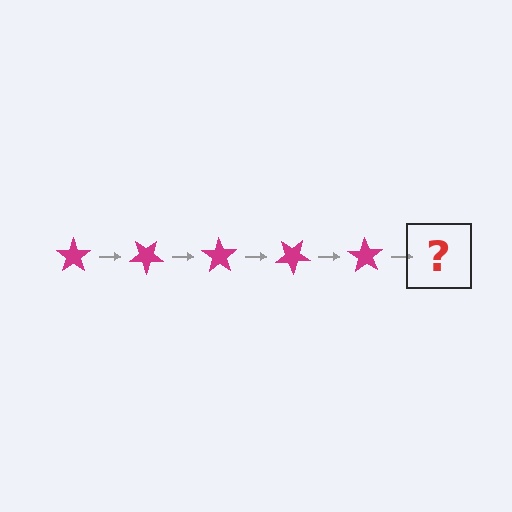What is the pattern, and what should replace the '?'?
The pattern is that the star rotates 35 degrees each step. The '?' should be a magenta star rotated 175 degrees.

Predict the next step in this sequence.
The next step is a magenta star rotated 175 degrees.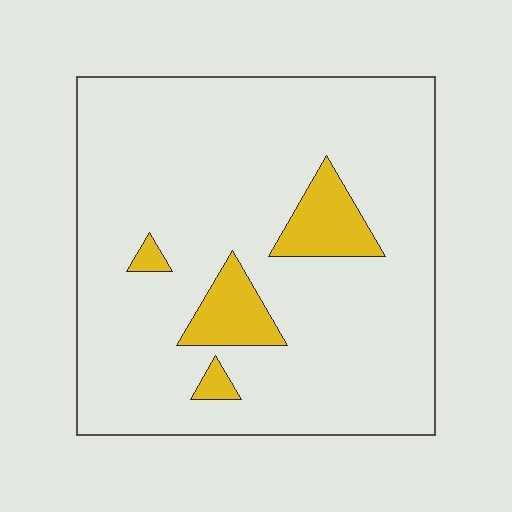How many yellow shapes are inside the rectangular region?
4.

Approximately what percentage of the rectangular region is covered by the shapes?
Approximately 10%.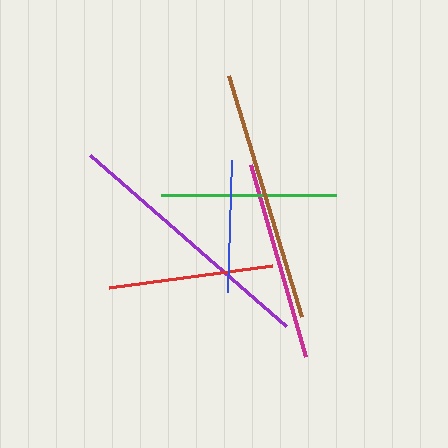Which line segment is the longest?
The purple line is the longest at approximately 261 pixels.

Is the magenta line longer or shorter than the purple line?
The purple line is longer than the magenta line.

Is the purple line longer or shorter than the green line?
The purple line is longer than the green line.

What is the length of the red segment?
The red segment is approximately 164 pixels long.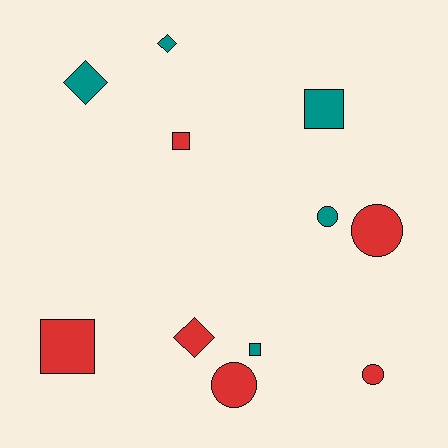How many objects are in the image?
There are 11 objects.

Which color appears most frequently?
Red, with 6 objects.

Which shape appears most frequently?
Circle, with 4 objects.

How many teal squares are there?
There are 2 teal squares.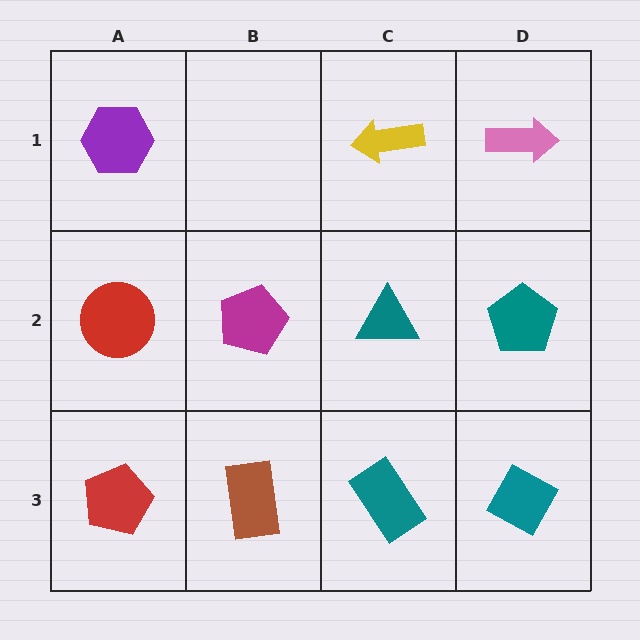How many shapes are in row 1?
3 shapes.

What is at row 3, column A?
A red pentagon.